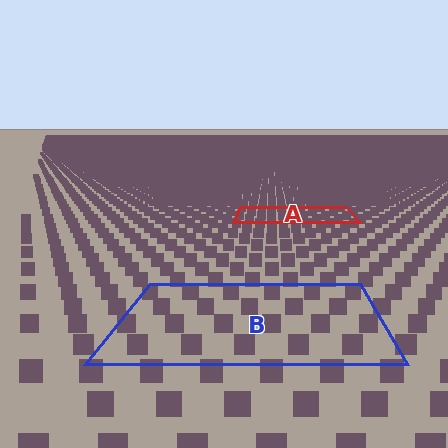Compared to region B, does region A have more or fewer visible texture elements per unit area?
Region A has more texture elements per unit area — they are packed more densely because it is farther away.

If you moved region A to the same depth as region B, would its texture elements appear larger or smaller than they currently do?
They would appear larger. At a closer depth, the same texture elements are projected at a bigger on-screen size.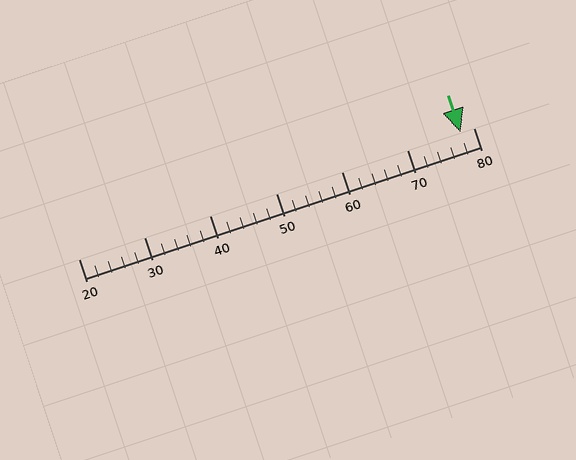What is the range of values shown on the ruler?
The ruler shows values from 20 to 80.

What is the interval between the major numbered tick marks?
The major tick marks are spaced 10 units apart.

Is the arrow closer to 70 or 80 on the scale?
The arrow is closer to 80.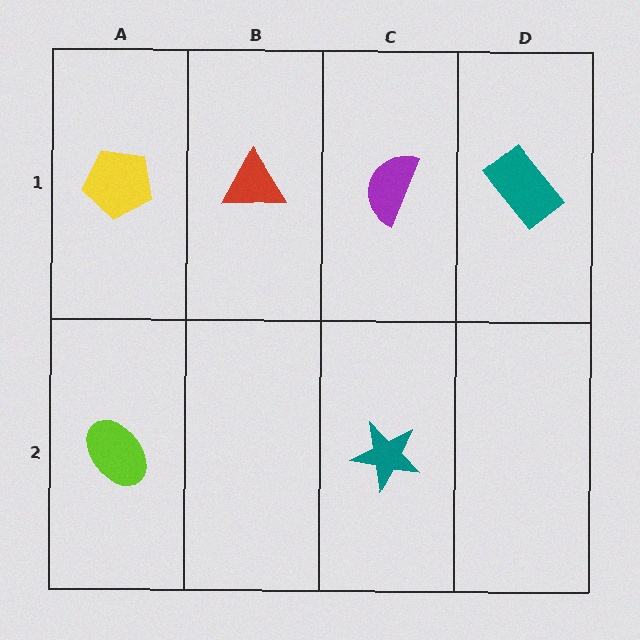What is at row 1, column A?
A yellow pentagon.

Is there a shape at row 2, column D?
No, that cell is empty.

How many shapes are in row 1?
4 shapes.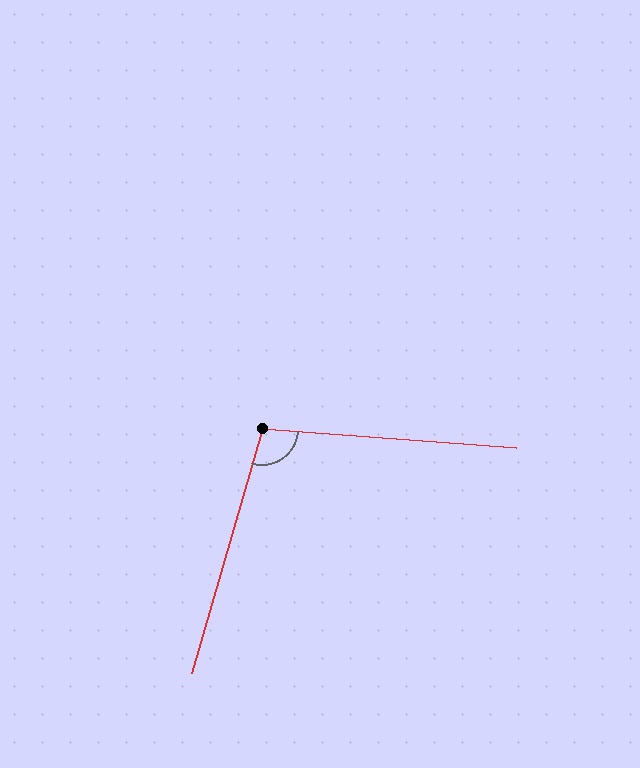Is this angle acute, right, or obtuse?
It is obtuse.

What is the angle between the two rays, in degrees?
Approximately 102 degrees.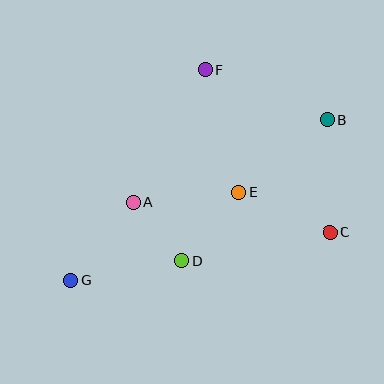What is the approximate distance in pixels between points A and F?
The distance between A and F is approximately 151 pixels.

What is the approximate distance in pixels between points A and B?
The distance between A and B is approximately 211 pixels.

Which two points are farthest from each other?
Points B and G are farthest from each other.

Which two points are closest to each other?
Points A and D are closest to each other.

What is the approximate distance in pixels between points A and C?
The distance between A and C is approximately 199 pixels.